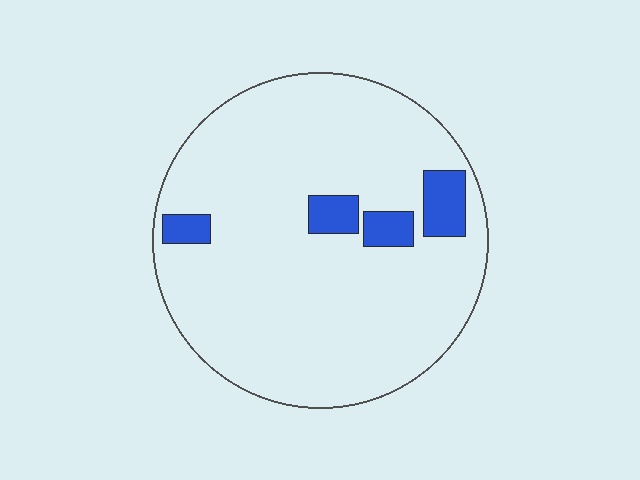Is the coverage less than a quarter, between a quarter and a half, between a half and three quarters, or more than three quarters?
Less than a quarter.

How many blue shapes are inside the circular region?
4.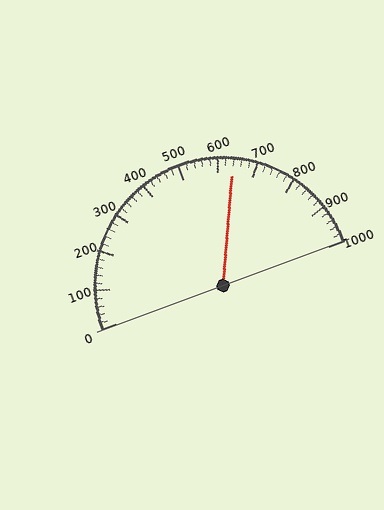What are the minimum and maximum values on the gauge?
The gauge ranges from 0 to 1000.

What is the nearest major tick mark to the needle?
The nearest major tick mark is 600.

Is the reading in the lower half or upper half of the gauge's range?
The reading is in the upper half of the range (0 to 1000).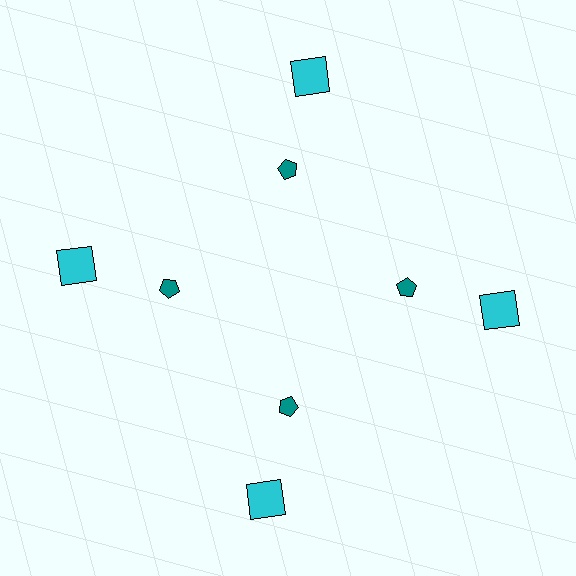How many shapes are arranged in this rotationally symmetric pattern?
There are 8 shapes, arranged in 4 groups of 2.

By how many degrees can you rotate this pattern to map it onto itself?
The pattern maps onto itself every 90 degrees of rotation.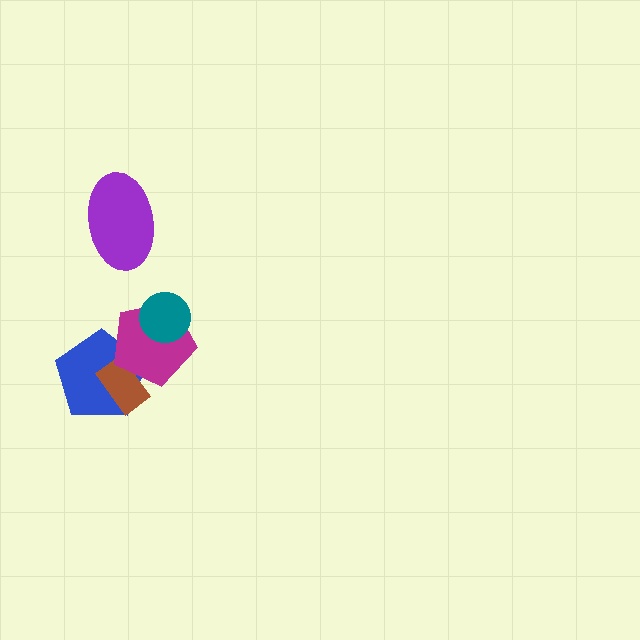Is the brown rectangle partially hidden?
Yes, it is partially covered by another shape.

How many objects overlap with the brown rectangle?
2 objects overlap with the brown rectangle.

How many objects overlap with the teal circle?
1 object overlaps with the teal circle.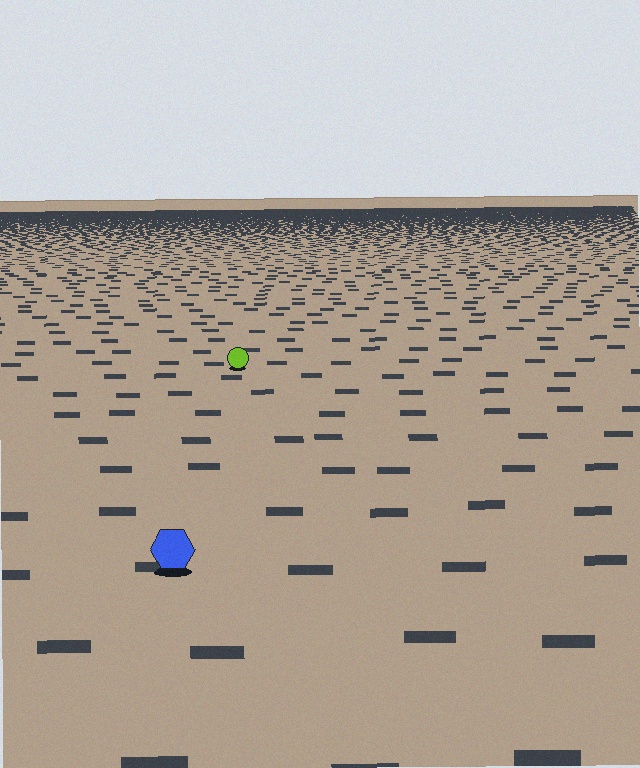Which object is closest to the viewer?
The blue hexagon is closest. The texture marks near it are larger and more spread out.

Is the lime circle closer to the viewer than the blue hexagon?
No. The blue hexagon is closer — you can tell from the texture gradient: the ground texture is coarser near it.